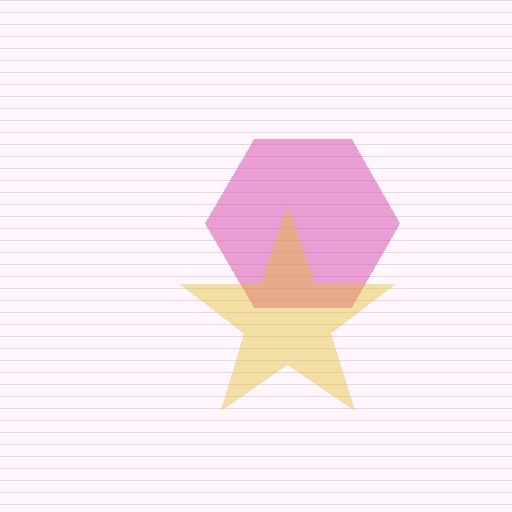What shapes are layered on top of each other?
The layered shapes are: a magenta hexagon, a yellow star.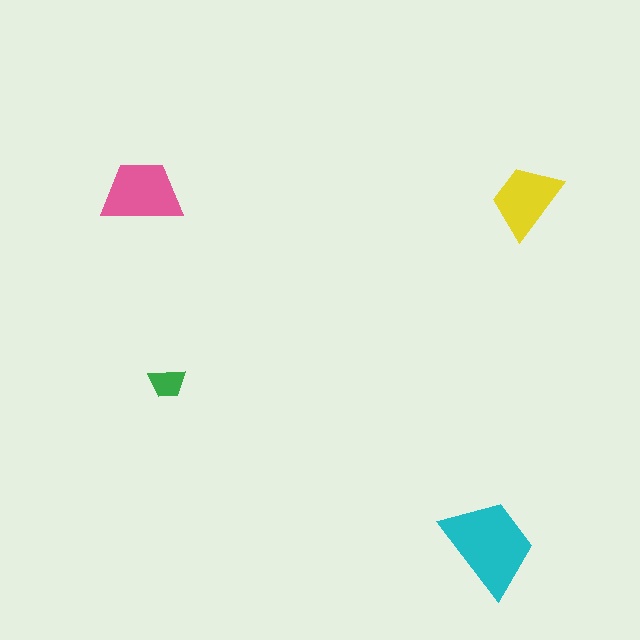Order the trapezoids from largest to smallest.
the cyan one, the pink one, the yellow one, the green one.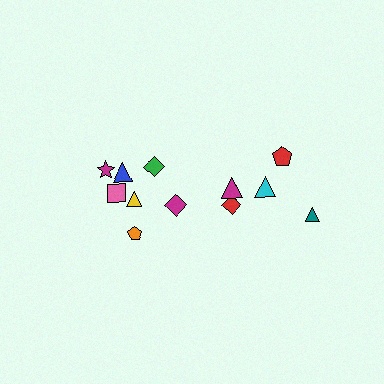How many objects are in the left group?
There are 7 objects.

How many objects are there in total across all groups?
There are 12 objects.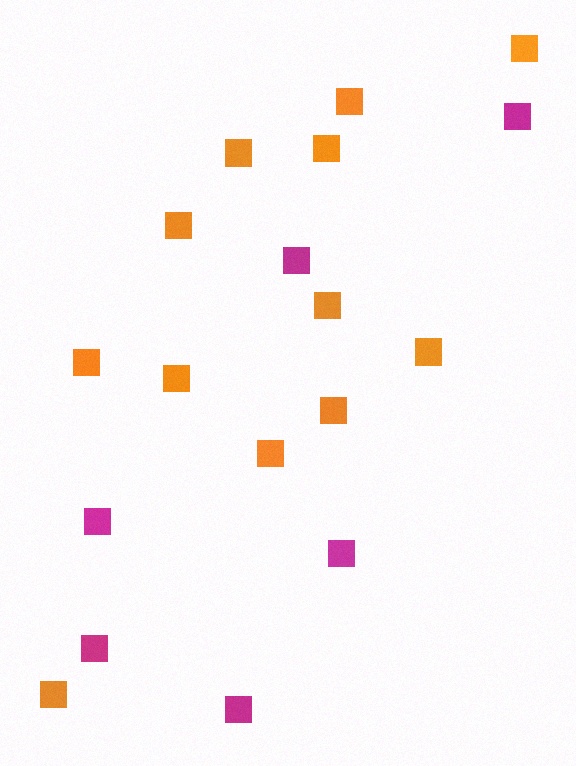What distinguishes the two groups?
There are 2 groups: one group of orange squares (12) and one group of magenta squares (6).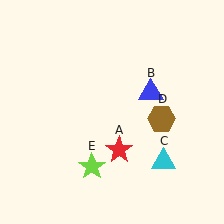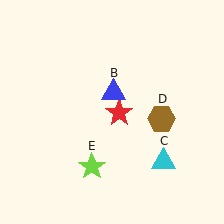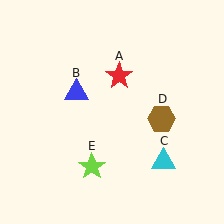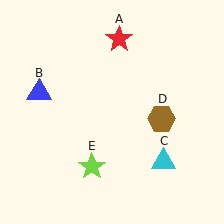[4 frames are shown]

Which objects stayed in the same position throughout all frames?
Cyan triangle (object C) and brown hexagon (object D) and lime star (object E) remained stationary.